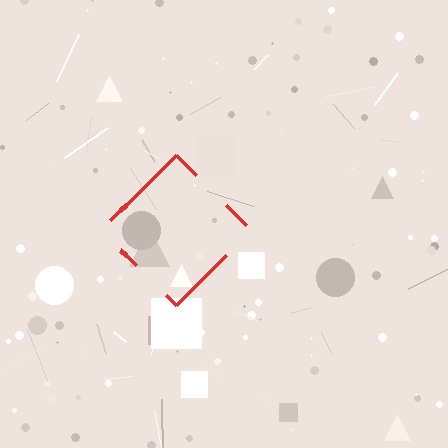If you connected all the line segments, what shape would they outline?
They would outline a diamond.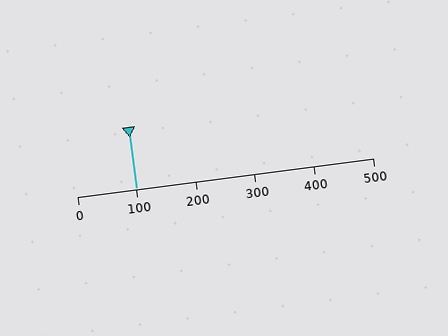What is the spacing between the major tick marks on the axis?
The major ticks are spaced 100 apart.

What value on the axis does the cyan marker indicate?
The marker indicates approximately 100.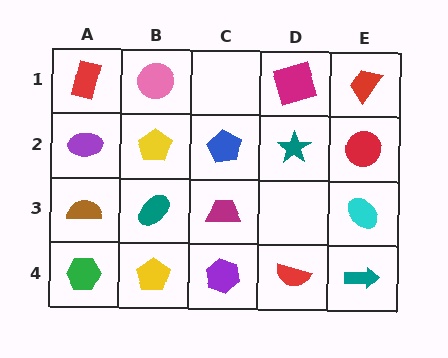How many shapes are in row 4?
5 shapes.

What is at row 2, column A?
A purple ellipse.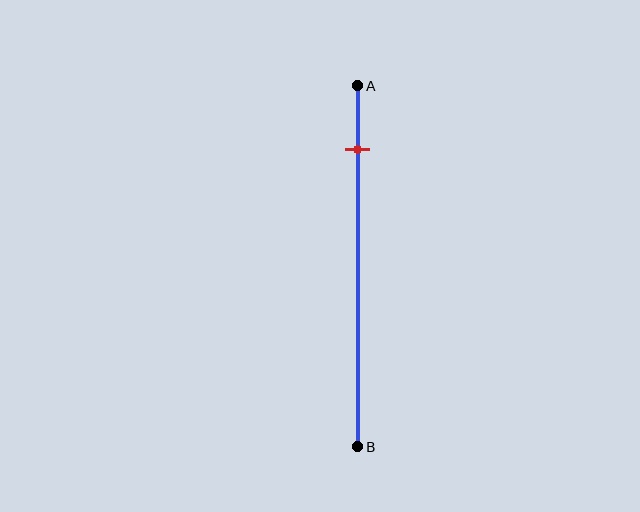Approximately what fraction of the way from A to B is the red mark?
The red mark is approximately 20% of the way from A to B.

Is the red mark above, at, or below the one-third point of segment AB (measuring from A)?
The red mark is above the one-third point of segment AB.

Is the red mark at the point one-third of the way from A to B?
No, the mark is at about 20% from A, not at the 33% one-third point.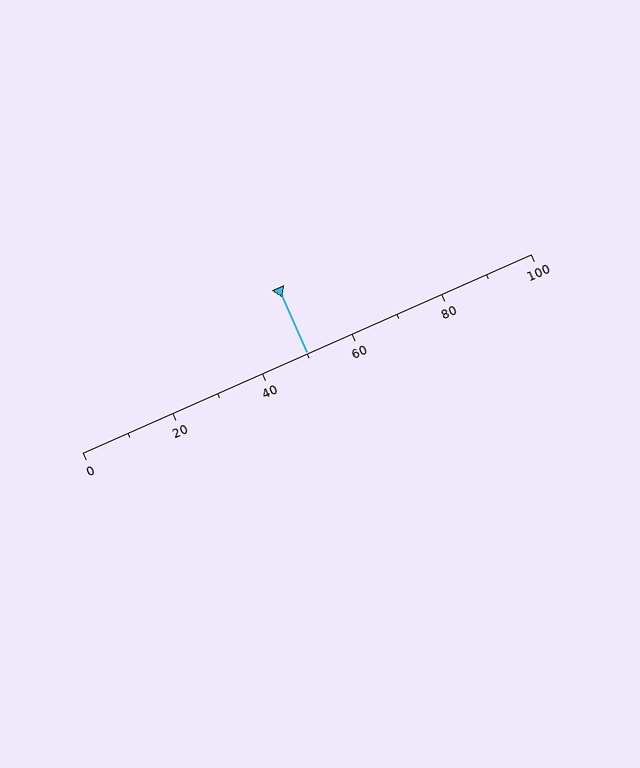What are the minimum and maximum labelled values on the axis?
The axis runs from 0 to 100.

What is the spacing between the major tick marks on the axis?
The major ticks are spaced 20 apart.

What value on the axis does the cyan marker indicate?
The marker indicates approximately 50.